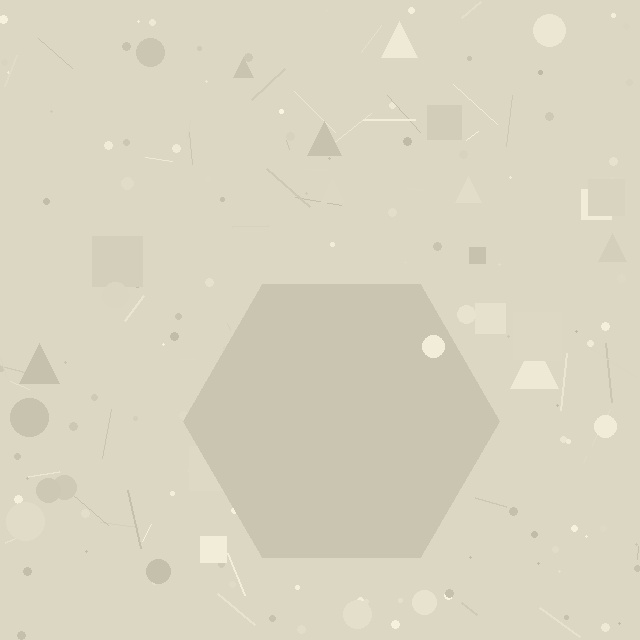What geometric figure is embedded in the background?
A hexagon is embedded in the background.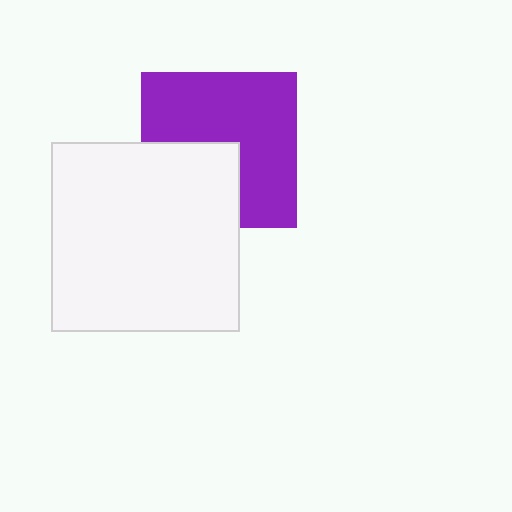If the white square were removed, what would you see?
You would see the complete purple square.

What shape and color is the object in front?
The object in front is a white square.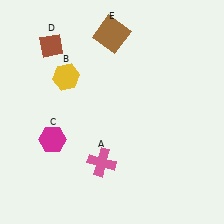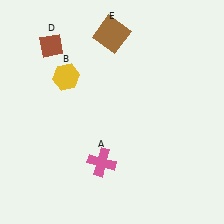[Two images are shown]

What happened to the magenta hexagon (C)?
The magenta hexagon (C) was removed in Image 2. It was in the bottom-left area of Image 1.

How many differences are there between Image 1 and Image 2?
There is 1 difference between the two images.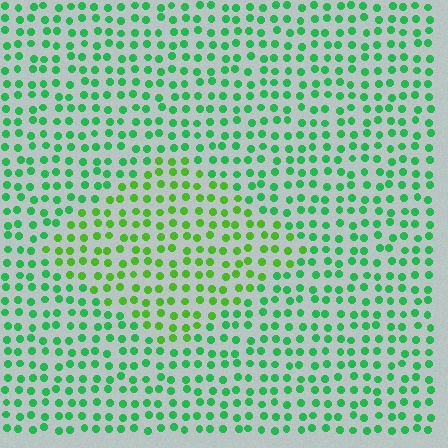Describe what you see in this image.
The image is filled with small green elements in a uniform arrangement. A diamond-shaped region is visible where the elements are tinted to a slightly different hue, forming a subtle color boundary.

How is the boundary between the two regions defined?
The boundary is defined purely by a slight shift in hue (about 33 degrees). Spacing, size, and orientation are identical on both sides.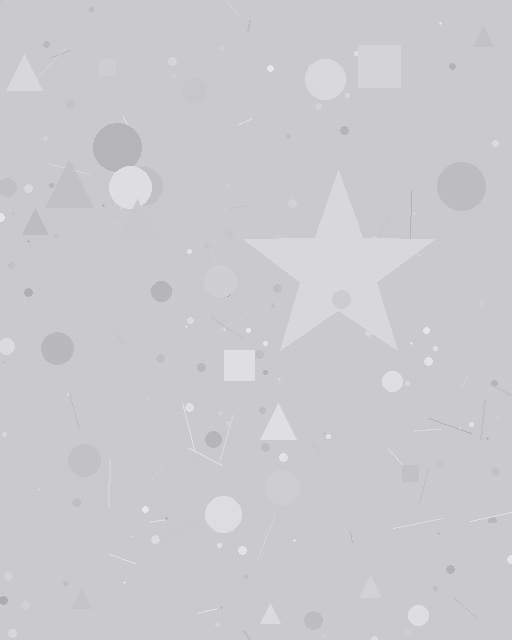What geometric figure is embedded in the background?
A star is embedded in the background.